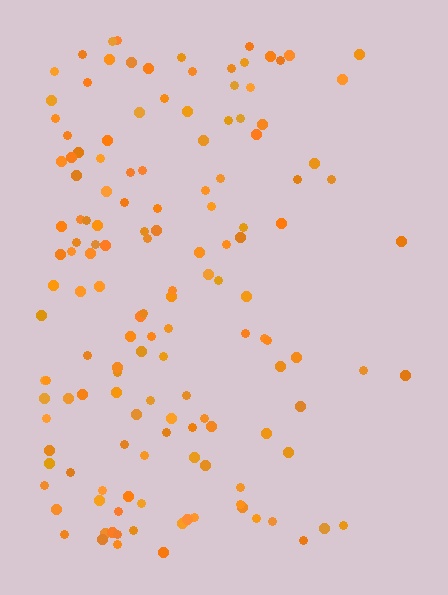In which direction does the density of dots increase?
From right to left, with the left side densest.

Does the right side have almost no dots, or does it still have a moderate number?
Still a moderate number, just noticeably fewer than the left.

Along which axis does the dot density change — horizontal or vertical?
Horizontal.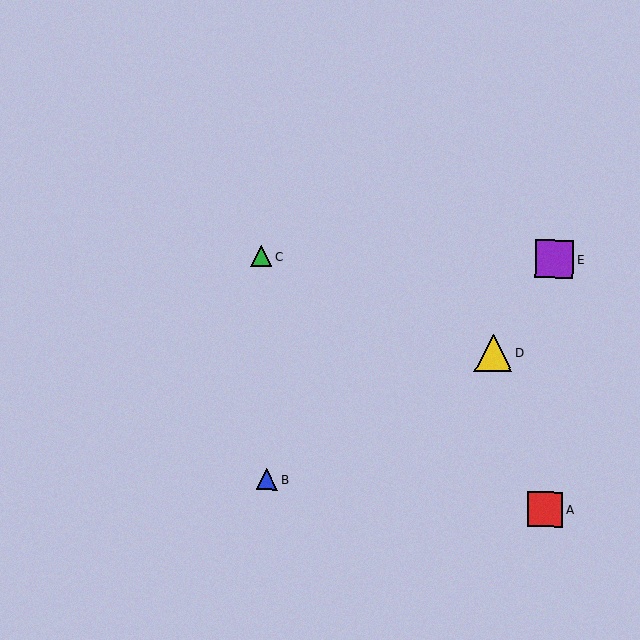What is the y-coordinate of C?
Object C is at y≈256.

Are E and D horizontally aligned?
No, E is at y≈259 and D is at y≈353.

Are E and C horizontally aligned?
Yes, both are at y≈259.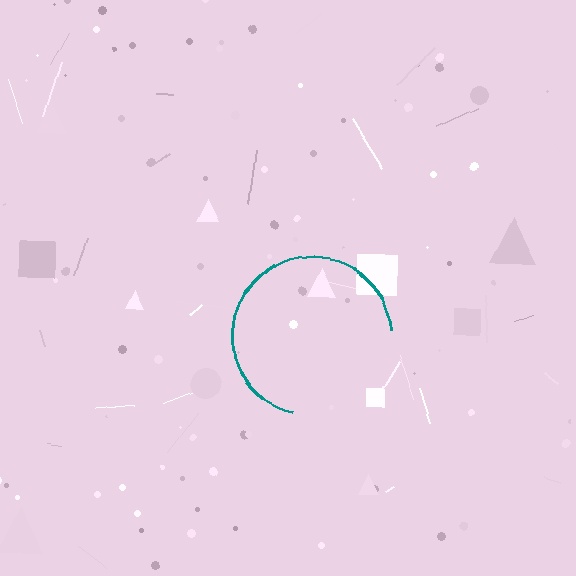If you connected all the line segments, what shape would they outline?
They would outline a circle.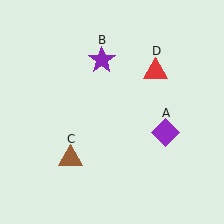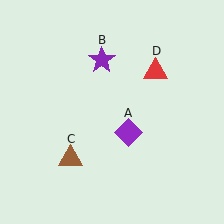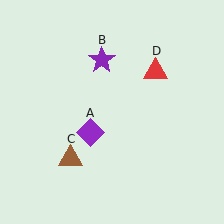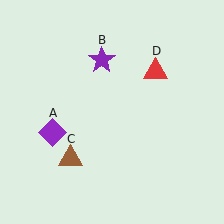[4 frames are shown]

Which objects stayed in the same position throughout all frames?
Purple star (object B) and brown triangle (object C) and red triangle (object D) remained stationary.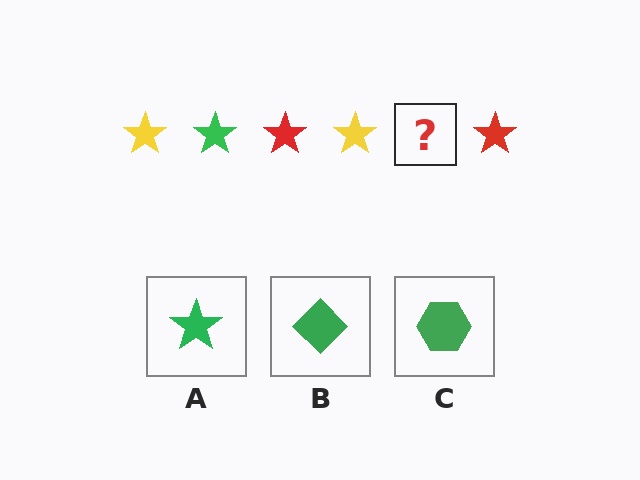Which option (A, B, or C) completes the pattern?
A.